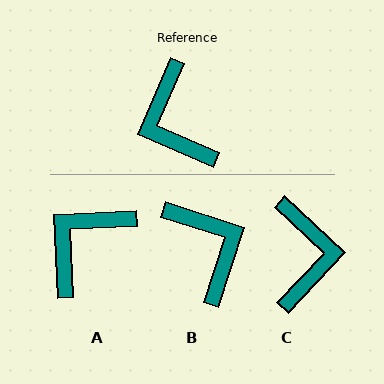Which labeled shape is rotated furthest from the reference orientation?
B, about 175 degrees away.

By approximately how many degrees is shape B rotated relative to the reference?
Approximately 175 degrees clockwise.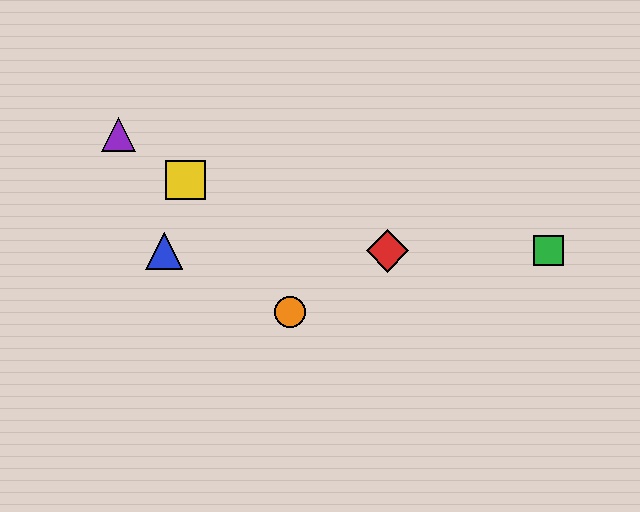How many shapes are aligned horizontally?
3 shapes (the red diamond, the blue triangle, the green square) are aligned horizontally.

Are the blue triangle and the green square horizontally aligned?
Yes, both are at y≈251.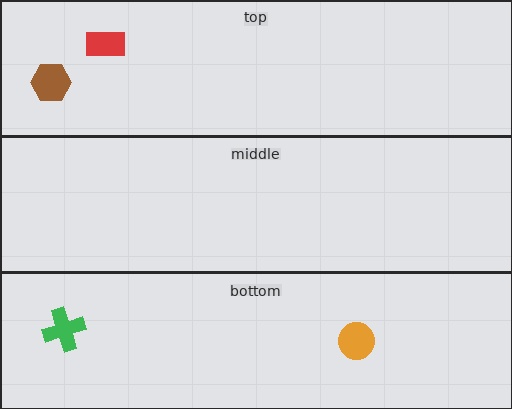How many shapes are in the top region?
2.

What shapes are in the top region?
The red rectangle, the brown hexagon.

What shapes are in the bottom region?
The orange circle, the green cross.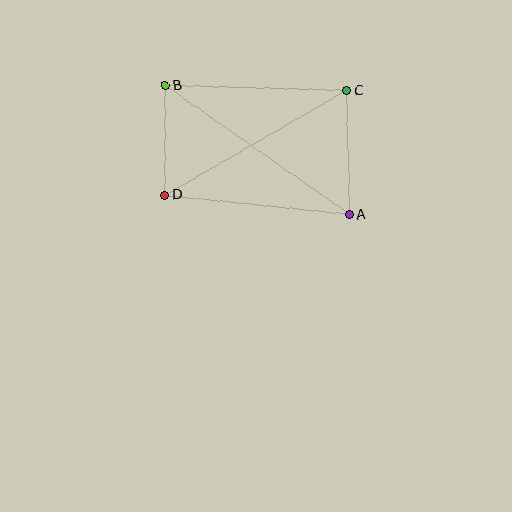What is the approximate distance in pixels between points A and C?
The distance between A and C is approximately 124 pixels.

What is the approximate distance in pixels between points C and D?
The distance between C and D is approximately 209 pixels.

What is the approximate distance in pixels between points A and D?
The distance between A and D is approximately 186 pixels.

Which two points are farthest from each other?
Points A and B are farthest from each other.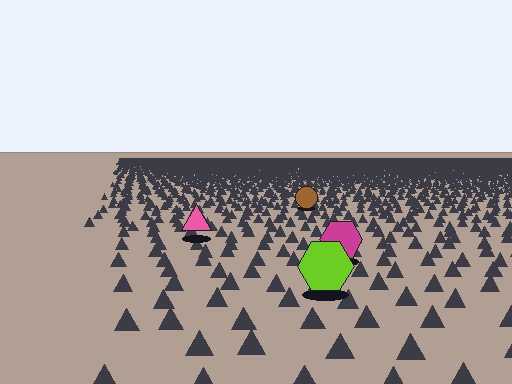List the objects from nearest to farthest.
From nearest to farthest: the lime hexagon, the magenta hexagon, the pink triangle, the brown circle.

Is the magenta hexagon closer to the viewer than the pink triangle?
Yes. The magenta hexagon is closer — you can tell from the texture gradient: the ground texture is coarser near it.